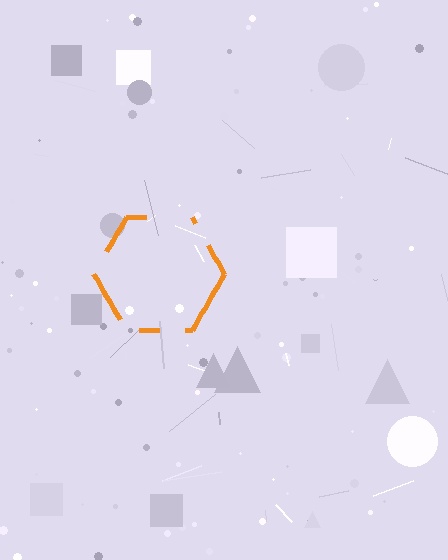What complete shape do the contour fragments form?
The contour fragments form a hexagon.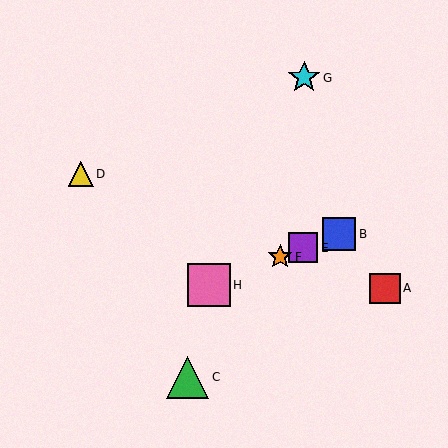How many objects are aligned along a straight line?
4 objects (B, E, F, H) are aligned along a straight line.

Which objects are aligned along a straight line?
Objects B, E, F, H are aligned along a straight line.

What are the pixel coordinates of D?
Object D is at (81, 174).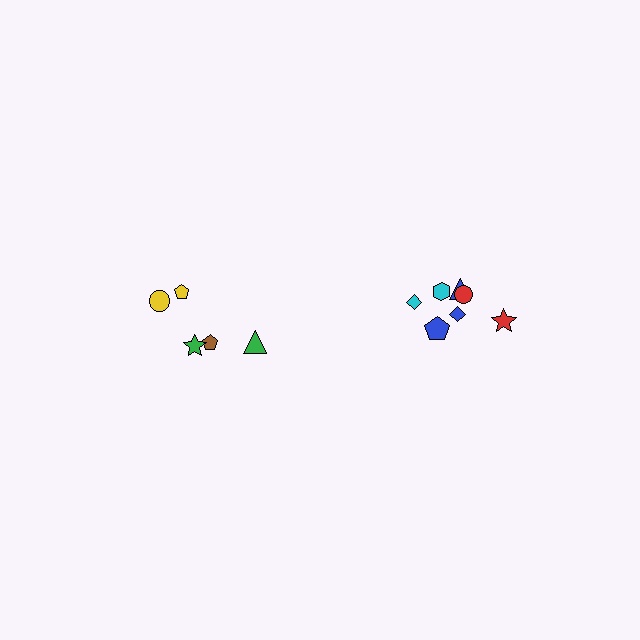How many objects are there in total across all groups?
There are 12 objects.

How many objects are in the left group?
There are 5 objects.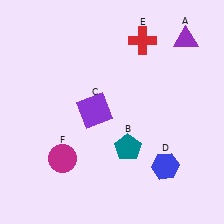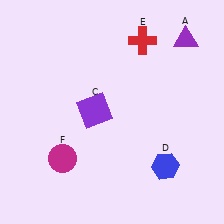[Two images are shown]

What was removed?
The teal pentagon (B) was removed in Image 2.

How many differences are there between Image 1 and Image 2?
There is 1 difference between the two images.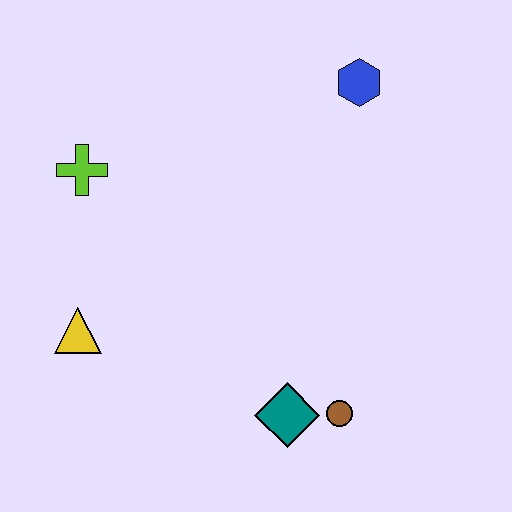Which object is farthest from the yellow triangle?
The blue hexagon is farthest from the yellow triangle.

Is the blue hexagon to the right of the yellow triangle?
Yes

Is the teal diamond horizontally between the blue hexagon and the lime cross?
Yes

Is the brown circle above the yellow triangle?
No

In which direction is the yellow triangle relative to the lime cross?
The yellow triangle is below the lime cross.